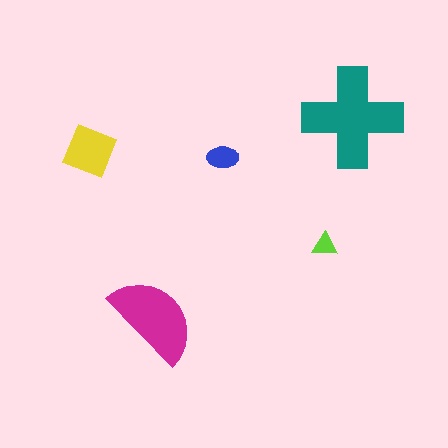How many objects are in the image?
There are 5 objects in the image.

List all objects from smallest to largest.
The lime triangle, the blue ellipse, the yellow square, the magenta semicircle, the teal cross.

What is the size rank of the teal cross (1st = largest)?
1st.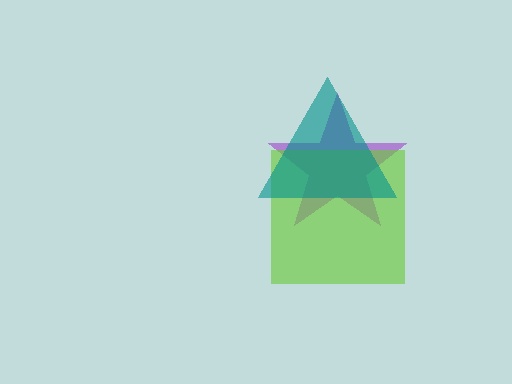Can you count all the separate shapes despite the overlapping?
Yes, there are 3 separate shapes.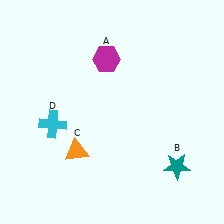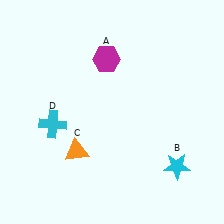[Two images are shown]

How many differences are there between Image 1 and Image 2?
There is 1 difference between the two images.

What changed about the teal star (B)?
In Image 1, B is teal. In Image 2, it changed to cyan.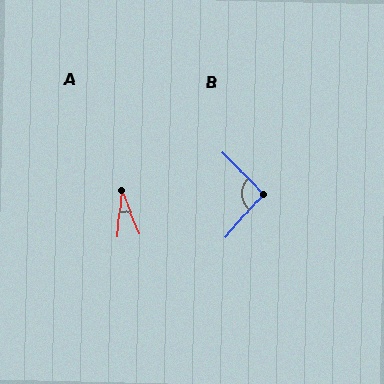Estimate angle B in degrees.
Approximately 94 degrees.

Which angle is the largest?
B, at approximately 94 degrees.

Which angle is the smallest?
A, at approximately 28 degrees.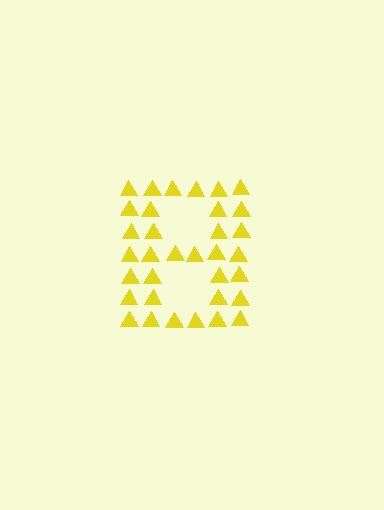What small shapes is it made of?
It is made of small triangles.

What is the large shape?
The large shape is the letter B.